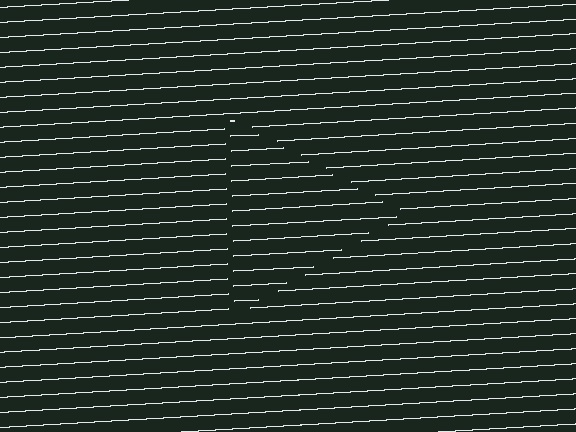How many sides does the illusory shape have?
3 sides — the line-ends trace a triangle.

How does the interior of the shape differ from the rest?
The interior of the shape contains the same grating, shifted by half a period — the contour is defined by the phase discontinuity where line-ends from the inner and outer gratings abut.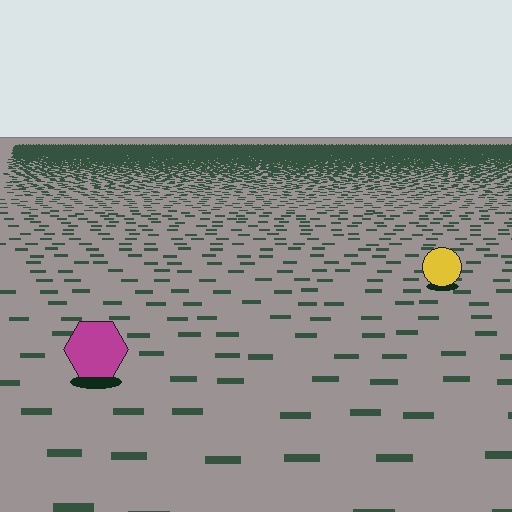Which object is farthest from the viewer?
The yellow circle is farthest from the viewer. It appears smaller and the ground texture around it is denser.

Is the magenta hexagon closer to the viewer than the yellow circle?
Yes. The magenta hexagon is closer — you can tell from the texture gradient: the ground texture is coarser near it.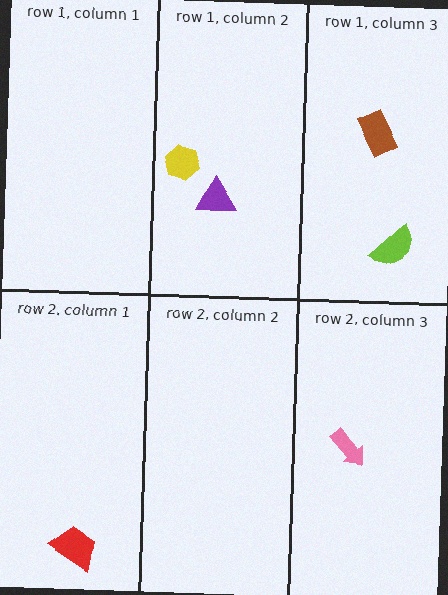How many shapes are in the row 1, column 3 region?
2.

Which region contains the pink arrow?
The row 2, column 3 region.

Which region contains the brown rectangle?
The row 1, column 3 region.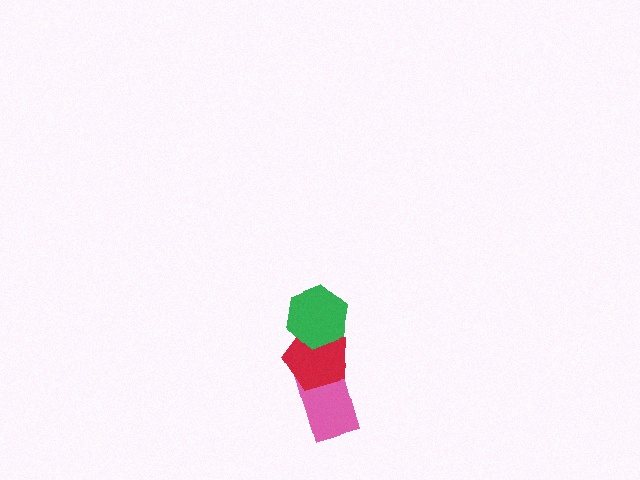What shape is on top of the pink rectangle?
The red pentagon is on top of the pink rectangle.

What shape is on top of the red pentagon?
The green hexagon is on top of the red pentagon.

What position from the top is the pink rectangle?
The pink rectangle is 3rd from the top.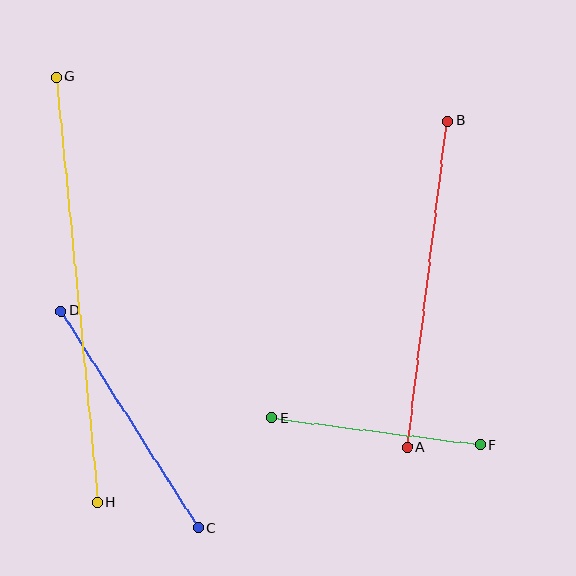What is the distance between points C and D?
The distance is approximately 256 pixels.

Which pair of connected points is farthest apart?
Points G and H are farthest apart.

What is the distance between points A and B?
The distance is approximately 329 pixels.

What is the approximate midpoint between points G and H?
The midpoint is at approximately (77, 290) pixels.